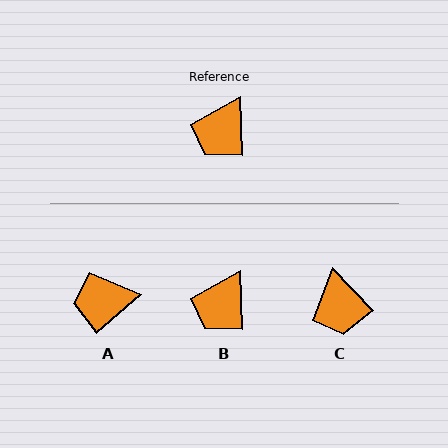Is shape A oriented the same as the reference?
No, it is off by about 52 degrees.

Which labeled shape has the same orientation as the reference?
B.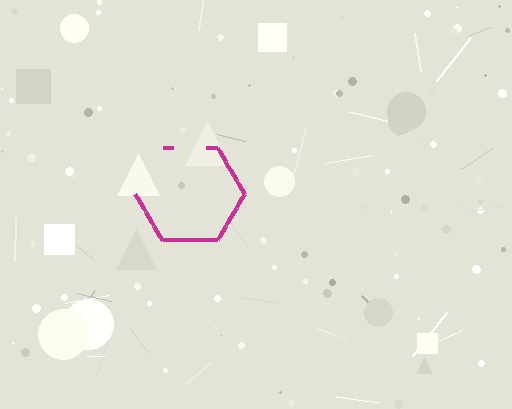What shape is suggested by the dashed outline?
The dashed outline suggests a hexagon.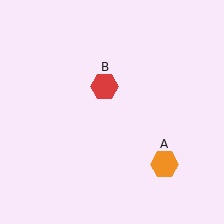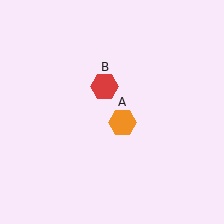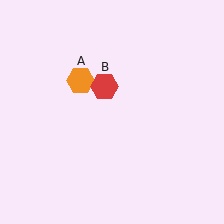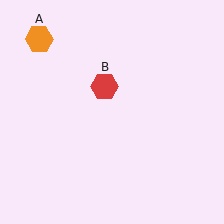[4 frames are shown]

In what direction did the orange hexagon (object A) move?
The orange hexagon (object A) moved up and to the left.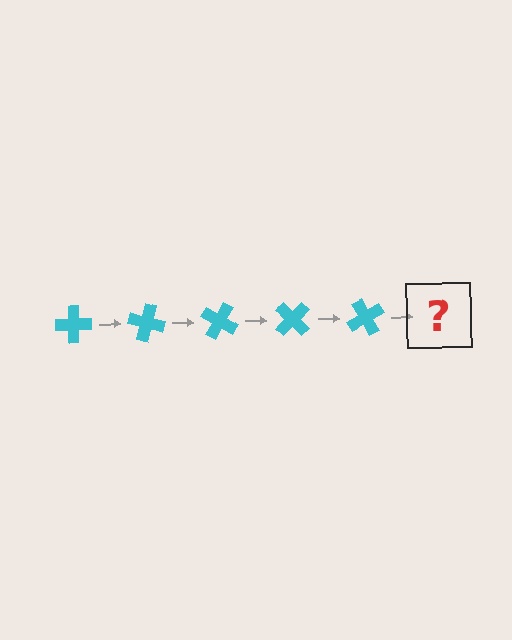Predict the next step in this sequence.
The next step is a cyan cross rotated 75 degrees.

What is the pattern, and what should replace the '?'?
The pattern is that the cross rotates 15 degrees each step. The '?' should be a cyan cross rotated 75 degrees.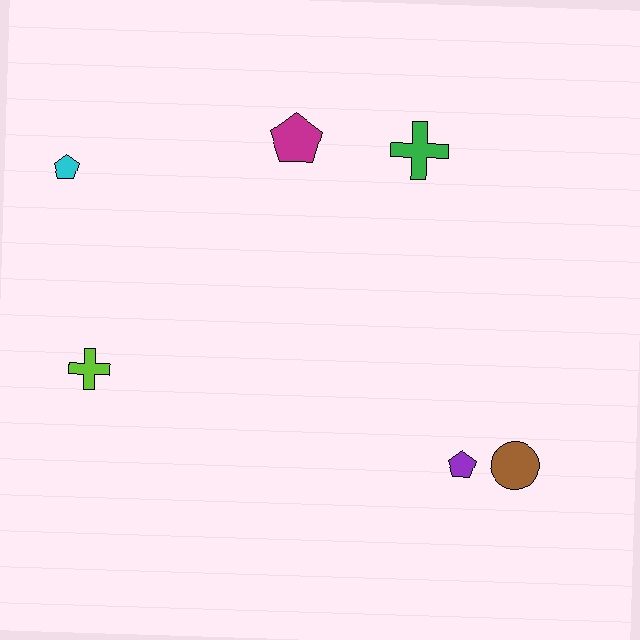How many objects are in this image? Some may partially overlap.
There are 6 objects.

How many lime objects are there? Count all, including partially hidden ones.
There is 1 lime object.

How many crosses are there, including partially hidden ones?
There are 2 crosses.